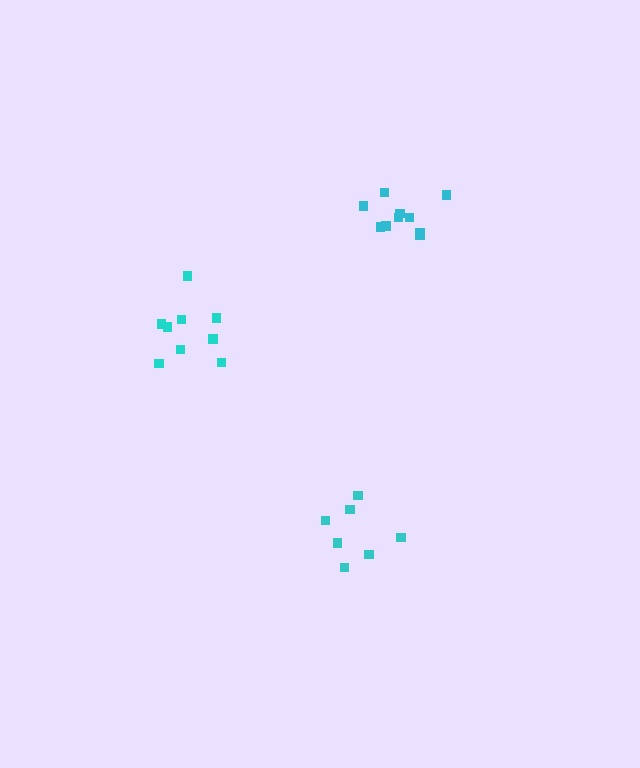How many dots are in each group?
Group 1: 7 dots, Group 2: 9 dots, Group 3: 10 dots (26 total).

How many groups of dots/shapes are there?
There are 3 groups.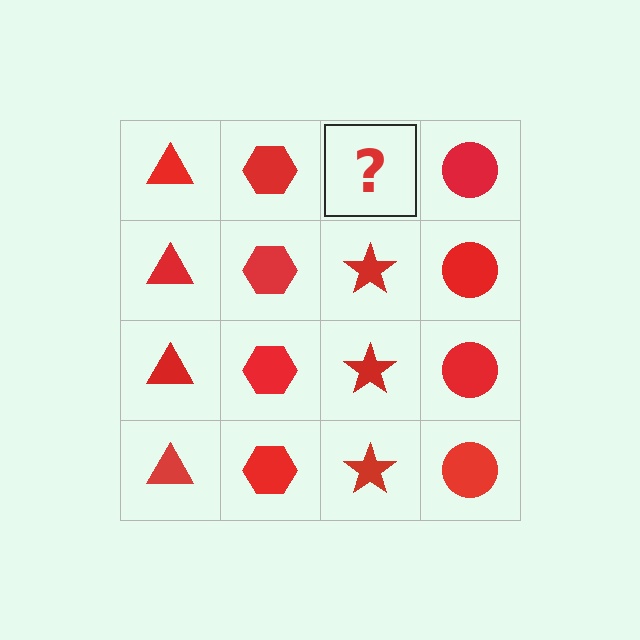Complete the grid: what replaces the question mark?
The question mark should be replaced with a red star.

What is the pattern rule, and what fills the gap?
The rule is that each column has a consistent shape. The gap should be filled with a red star.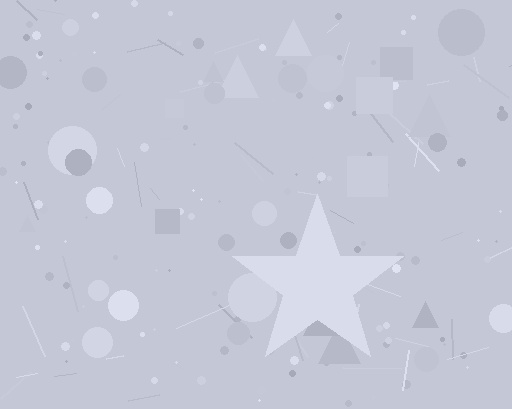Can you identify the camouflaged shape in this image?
The camouflaged shape is a star.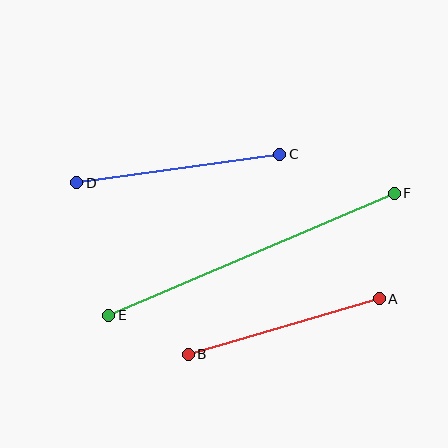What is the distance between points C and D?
The distance is approximately 205 pixels.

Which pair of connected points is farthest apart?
Points E and F are farthest apart.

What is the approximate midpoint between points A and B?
The midpoint is at approximately (284, 326) pixels.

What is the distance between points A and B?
The distance is approximately 199 pixels.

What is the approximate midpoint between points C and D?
The midpoint is at approximately (178, 168) pixels.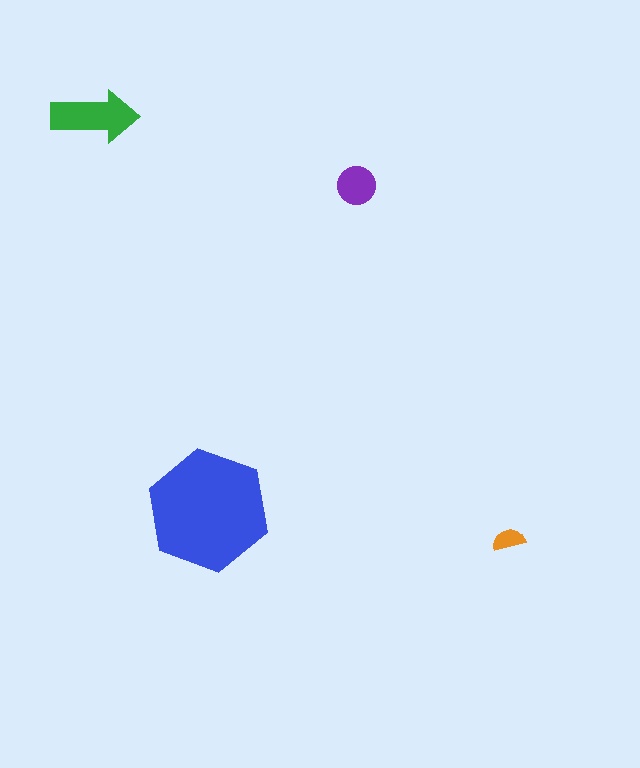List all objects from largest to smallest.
The blue hexagon, the green arrow, the purple circle, the orange semicircle.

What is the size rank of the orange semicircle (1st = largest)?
4th.